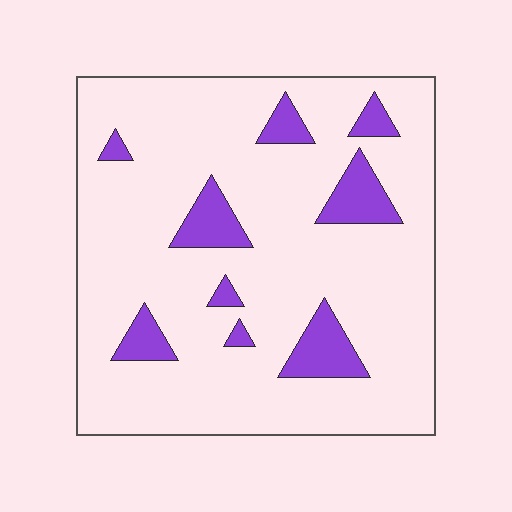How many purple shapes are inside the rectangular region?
9.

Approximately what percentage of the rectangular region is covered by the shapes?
Approximately 15%.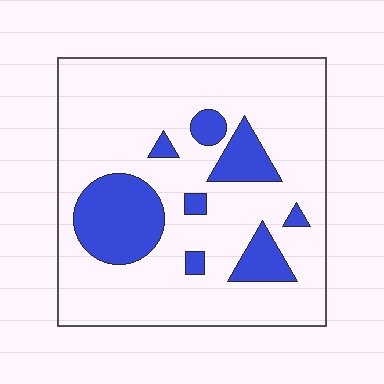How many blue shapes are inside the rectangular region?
8.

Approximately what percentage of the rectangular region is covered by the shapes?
Approximately 20%.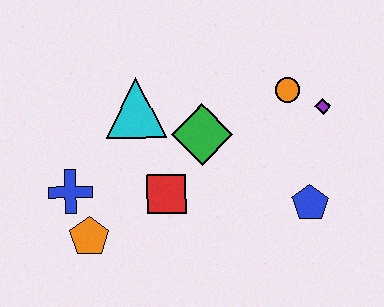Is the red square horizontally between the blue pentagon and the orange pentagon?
Yes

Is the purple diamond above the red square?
Yes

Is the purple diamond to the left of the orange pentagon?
No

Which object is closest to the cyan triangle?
The green diamond is closest to the cyan triangle.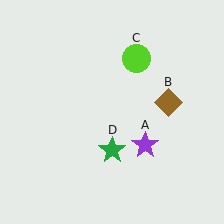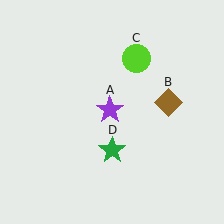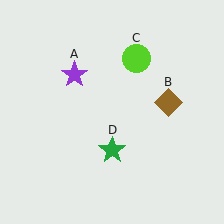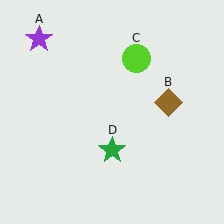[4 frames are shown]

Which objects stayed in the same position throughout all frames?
Brown diamond (object B) and lime circle (object C) and green star (object D) remained stationary.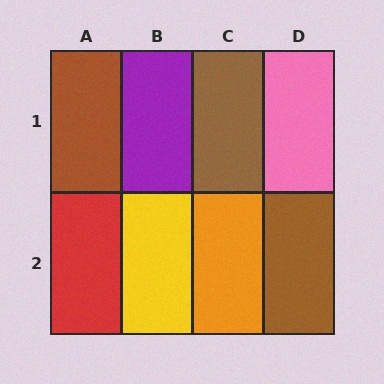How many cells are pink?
1 cell is pink.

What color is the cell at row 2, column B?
Yellow.